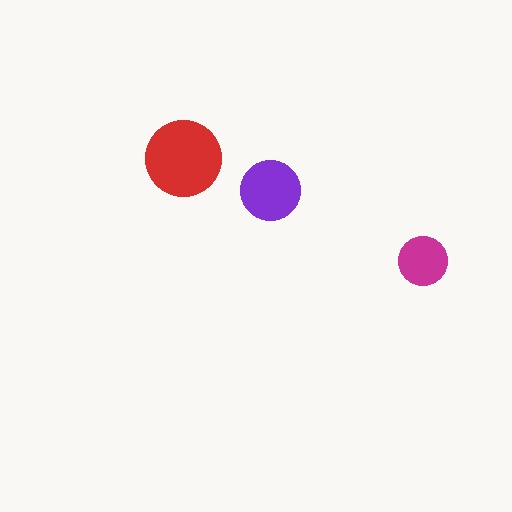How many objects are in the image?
There are 3 objects in the image.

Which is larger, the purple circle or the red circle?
The red one.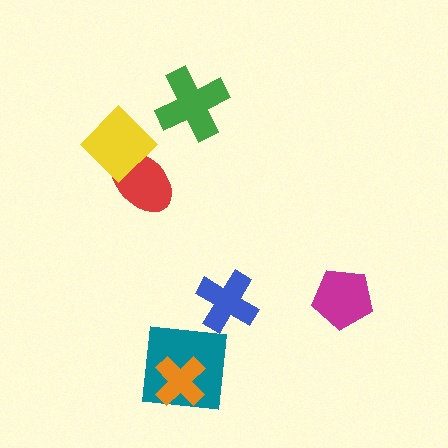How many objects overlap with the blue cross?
0 objects overlap with the blue cross.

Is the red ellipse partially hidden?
Yes, it is partially covered by another shape.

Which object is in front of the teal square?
The orange cross is in front of the teal square.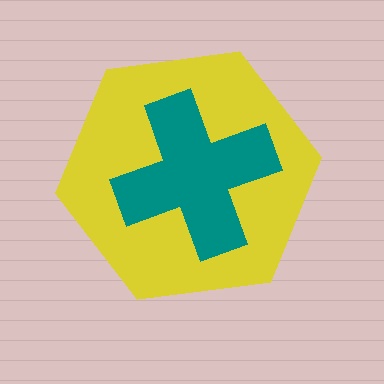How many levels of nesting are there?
2.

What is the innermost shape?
The teal cross.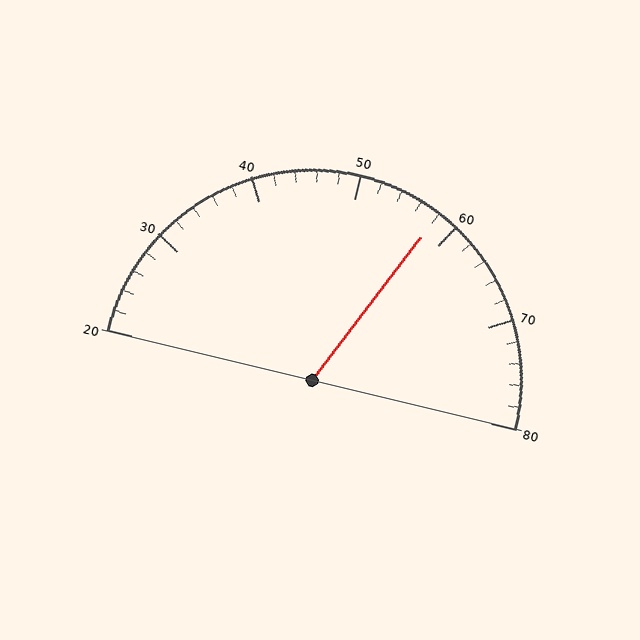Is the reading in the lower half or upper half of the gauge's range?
The reading is in the upper half of the range (20 to 80).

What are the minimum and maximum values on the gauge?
The gauge ranges from 20 to 80.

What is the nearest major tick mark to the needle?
The nearest major tick mark is 60.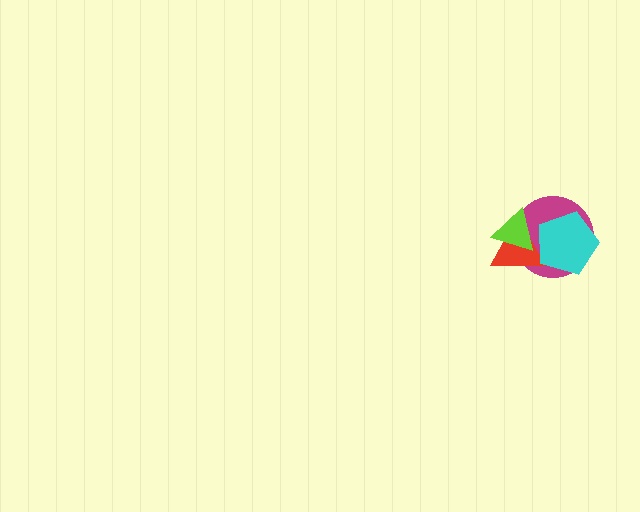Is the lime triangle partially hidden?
No, no other shape covers it.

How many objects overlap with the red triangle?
3 objects overlap with the red triangle.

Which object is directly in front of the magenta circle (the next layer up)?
The red triangle is directly in front of the magenta circle.